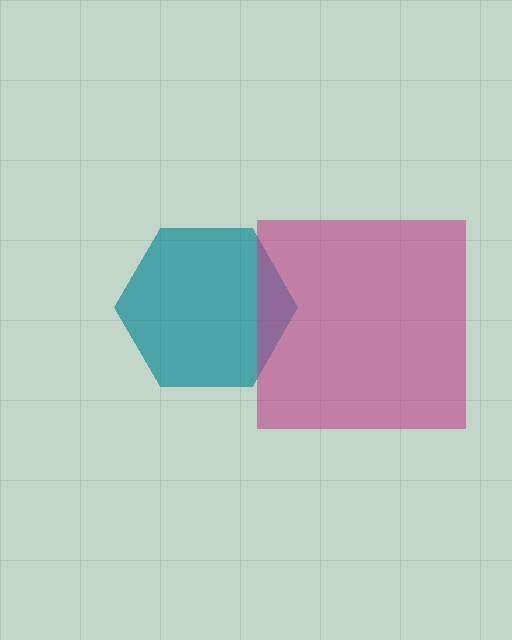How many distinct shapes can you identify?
There are 2 distinct shapes: a teal hexagon, a magenta square.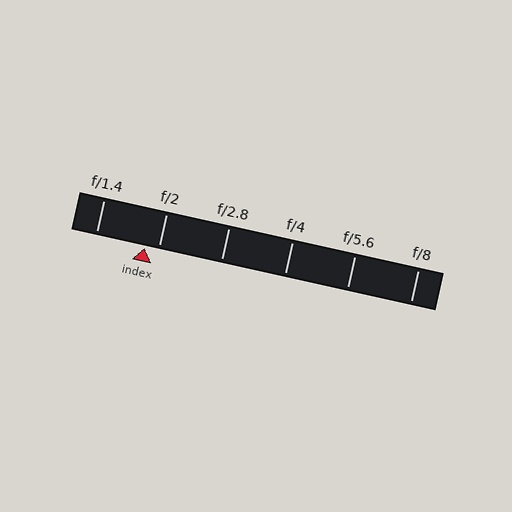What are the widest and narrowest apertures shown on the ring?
The widest aperture shown is f/1.4 and the narrowest is f/8.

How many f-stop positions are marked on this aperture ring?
There are 6 f-stop positions marked.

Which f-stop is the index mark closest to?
The index mark is closest to f/2.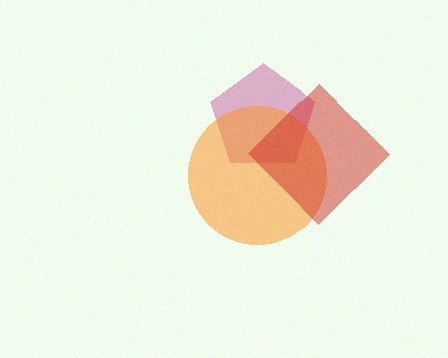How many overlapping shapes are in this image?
There are 3 overlapping shapes in the image.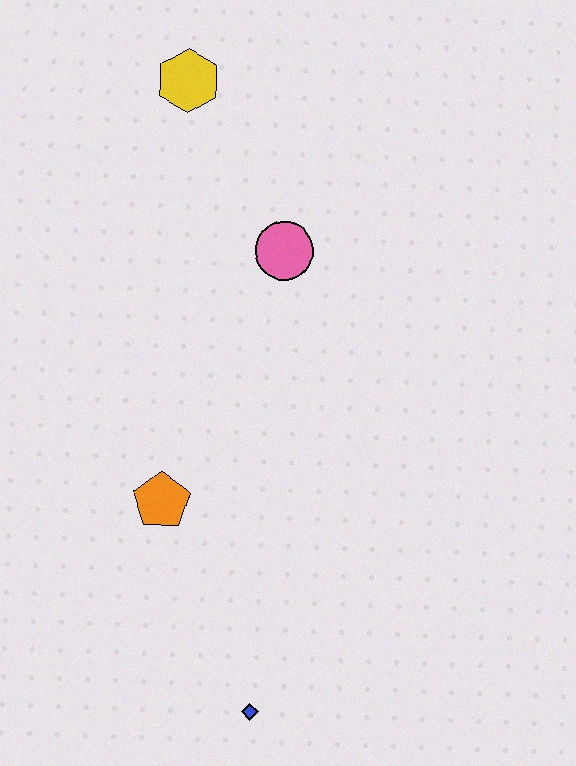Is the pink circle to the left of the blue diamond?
No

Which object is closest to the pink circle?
The yellow hexagon is closest to the pink circle.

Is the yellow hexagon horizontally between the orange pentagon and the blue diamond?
Yes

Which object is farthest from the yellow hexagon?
The blue diamond is farthest from the yellow hexagon.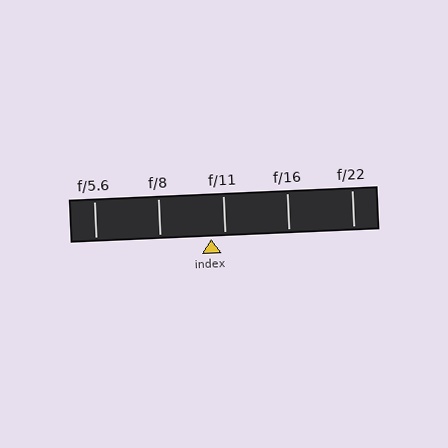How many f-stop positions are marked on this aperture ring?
There are 5 f-stop positions marked.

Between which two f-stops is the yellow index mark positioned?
The index mark is between f/8 and f/11.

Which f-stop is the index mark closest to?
The index mark is closest to f/11.